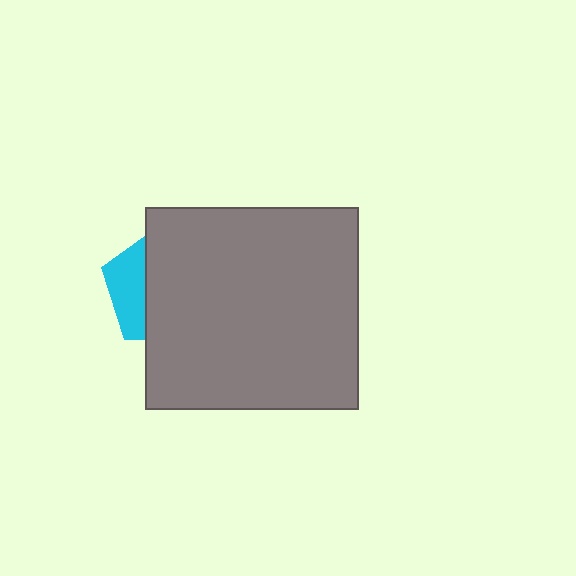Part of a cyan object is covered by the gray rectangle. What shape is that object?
It is a pentagon.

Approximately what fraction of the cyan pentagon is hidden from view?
Roughly 69% of the cyan pentagon is hidden behind the gray rectangle.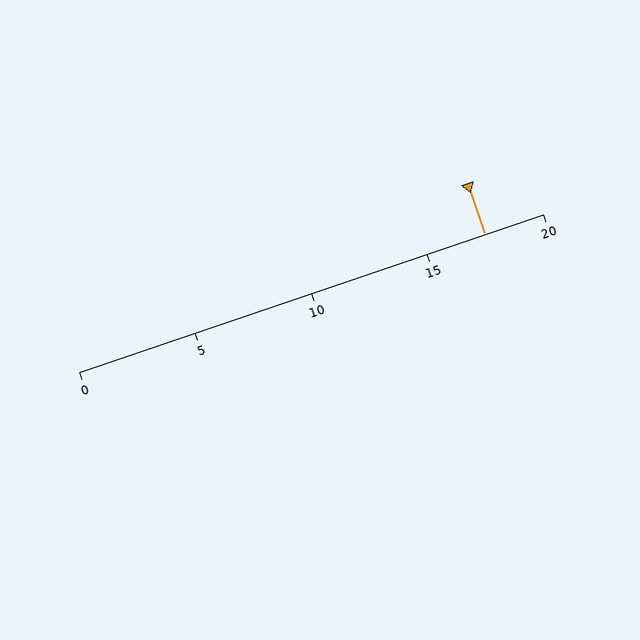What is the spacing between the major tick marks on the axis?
The major ticks are spaced 5 apart.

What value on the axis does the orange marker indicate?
The marker indicates approximately 17.5.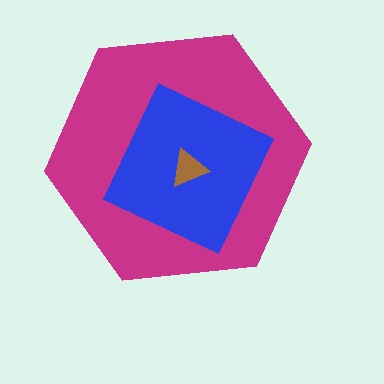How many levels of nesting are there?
3.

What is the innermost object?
The brown triangle.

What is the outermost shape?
The magenta hexagon.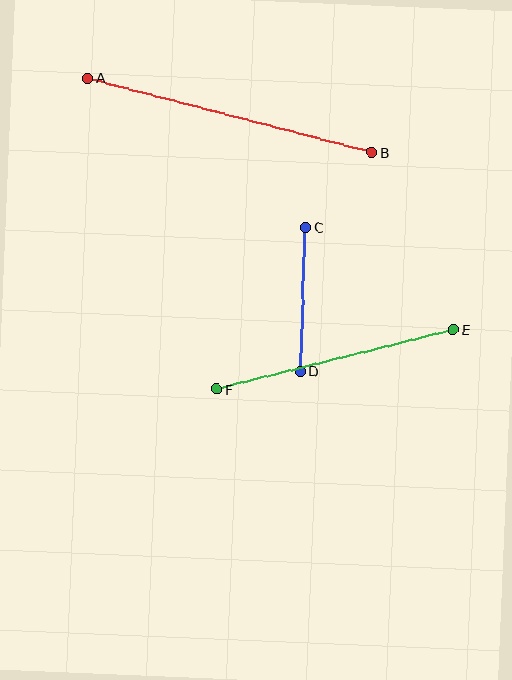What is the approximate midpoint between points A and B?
The midpoint is at approximately (230, 115) pixels.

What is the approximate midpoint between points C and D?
The midpoint is at approximately (303, 299) pixels.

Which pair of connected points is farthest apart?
Points A and B are farthest apart.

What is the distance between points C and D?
The distance is approximately 144 pixels.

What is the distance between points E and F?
The distance is approximately 244 pixels.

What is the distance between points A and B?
The distance is approximately 294 pixels.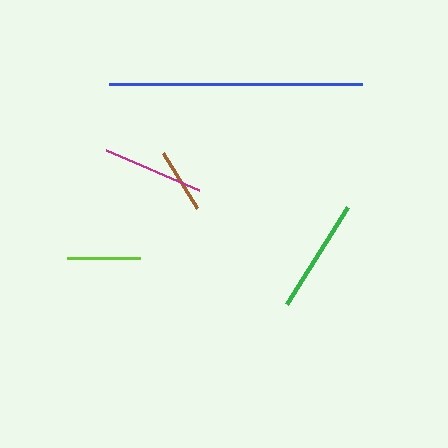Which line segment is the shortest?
The brown line is the shortest at approximately 65 pixels.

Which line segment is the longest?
The blue line is the longest at approximately 252 pixels.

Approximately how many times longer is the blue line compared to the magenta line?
The blue line is approximately 2.5 times the length of the magenta line.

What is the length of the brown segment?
The brown segment is approximately 65 pixels long.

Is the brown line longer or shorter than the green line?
The green line is longer than the brown line.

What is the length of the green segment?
The green segment is approximately 115 pixels long.